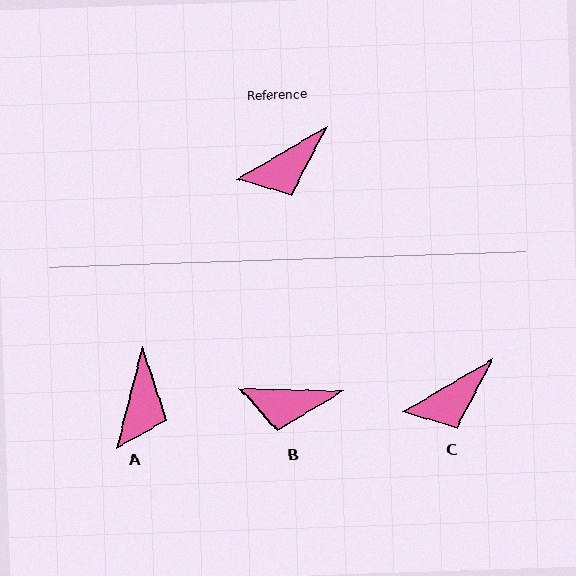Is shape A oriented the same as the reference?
No, it is off by about 45 degrees.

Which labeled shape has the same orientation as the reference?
C.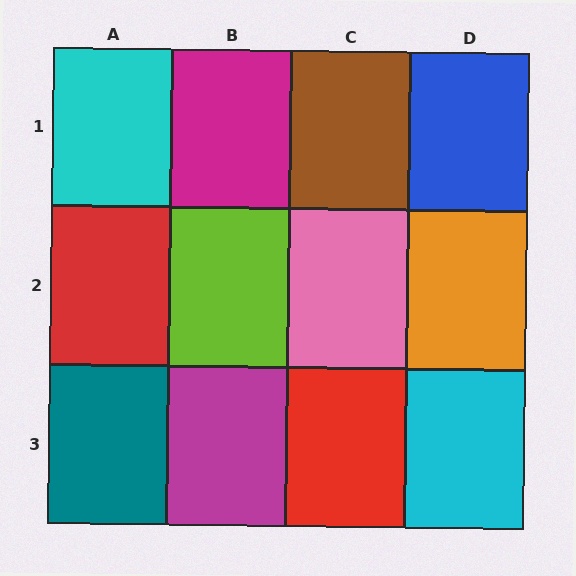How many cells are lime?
1 cell is lime.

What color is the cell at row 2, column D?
Orange.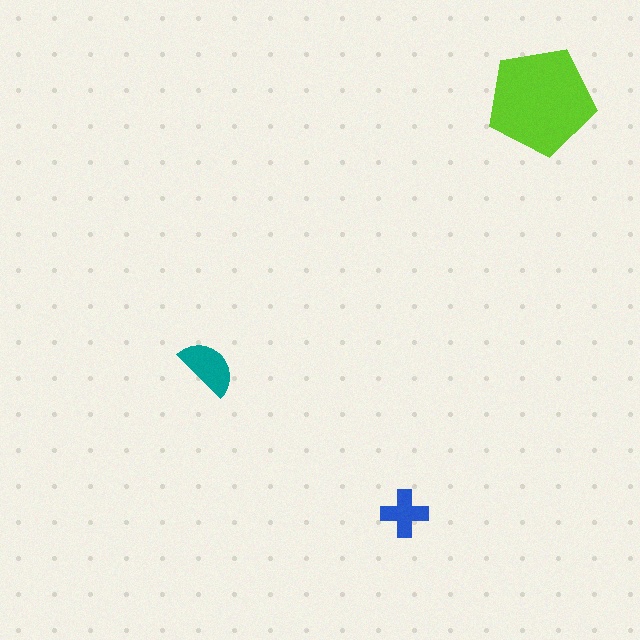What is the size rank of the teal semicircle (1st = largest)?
2nd.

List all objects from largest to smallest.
The lime pentagon, the teal semicircle, the blue cross.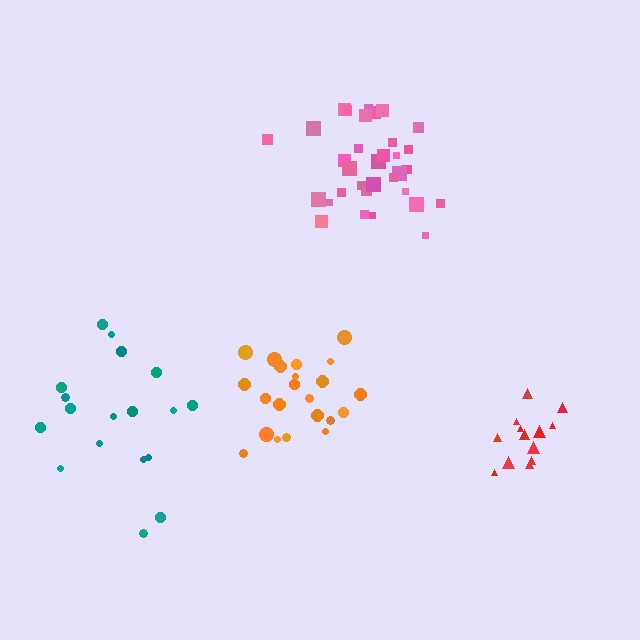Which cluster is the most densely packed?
Pink.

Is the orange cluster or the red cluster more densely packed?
Orange.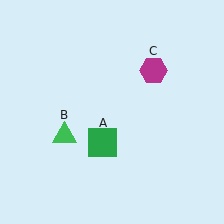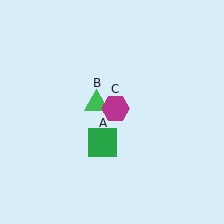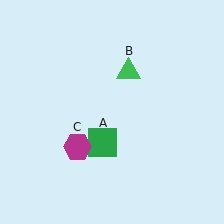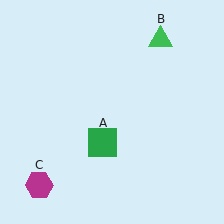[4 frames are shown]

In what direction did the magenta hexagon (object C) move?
The magenta hexagon (object C) moved down and to the left.